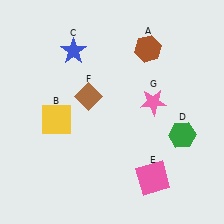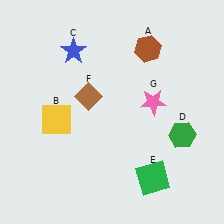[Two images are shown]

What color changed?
The square (E) changed from pink in Image 1 to green in Image 2.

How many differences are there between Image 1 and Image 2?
There is 1 difference between the two images.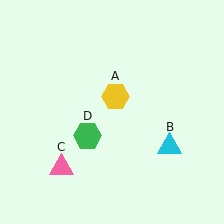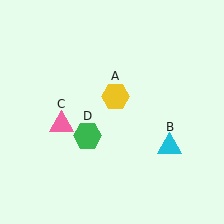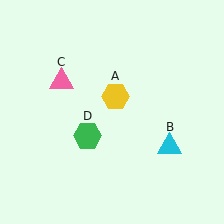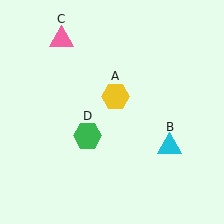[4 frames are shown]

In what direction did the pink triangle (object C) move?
The pink triangle (object C) moved up.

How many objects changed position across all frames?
1 object changed position: pink triangle (object C).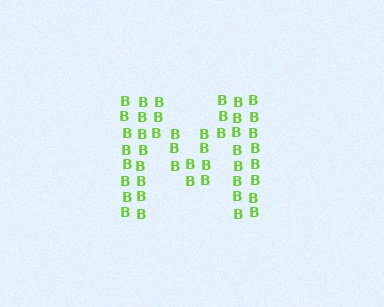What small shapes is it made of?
It is made of small letter B's.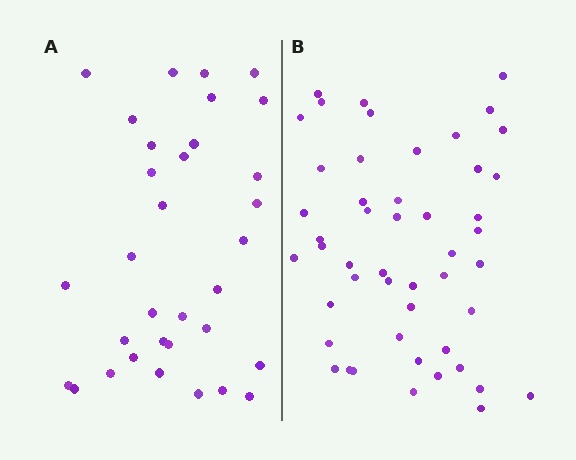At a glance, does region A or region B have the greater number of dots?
Region B (the right region) has more dots.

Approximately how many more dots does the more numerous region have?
Region B has approximately 15 more dots than region A.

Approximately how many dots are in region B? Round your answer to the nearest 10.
About 50 dots. (The exact count is 49, which rounds to 50.)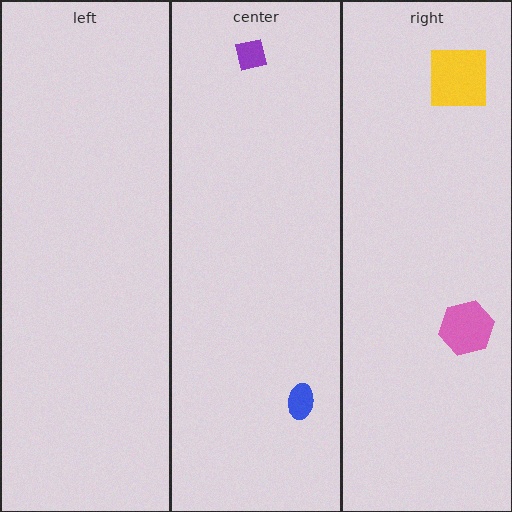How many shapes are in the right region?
2.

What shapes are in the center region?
The purple square, the blue ellipse.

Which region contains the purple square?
The center region.